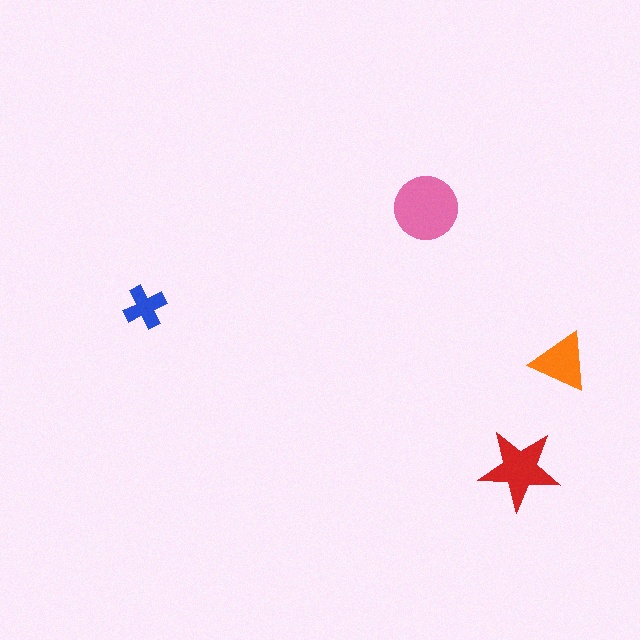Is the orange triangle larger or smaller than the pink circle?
Smaller.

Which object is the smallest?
The blue cross.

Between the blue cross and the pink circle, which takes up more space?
The pink circle.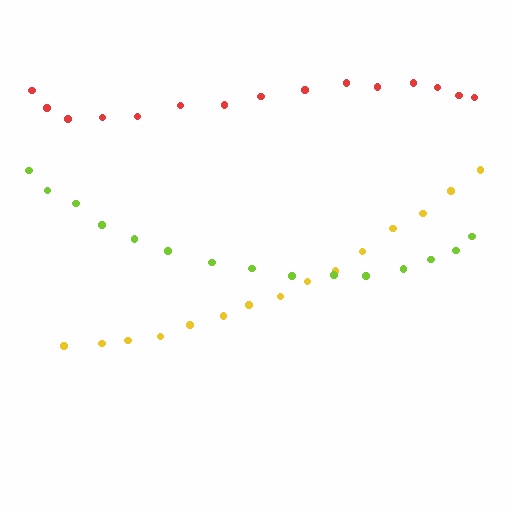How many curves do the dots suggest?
There are 3 distinct paths.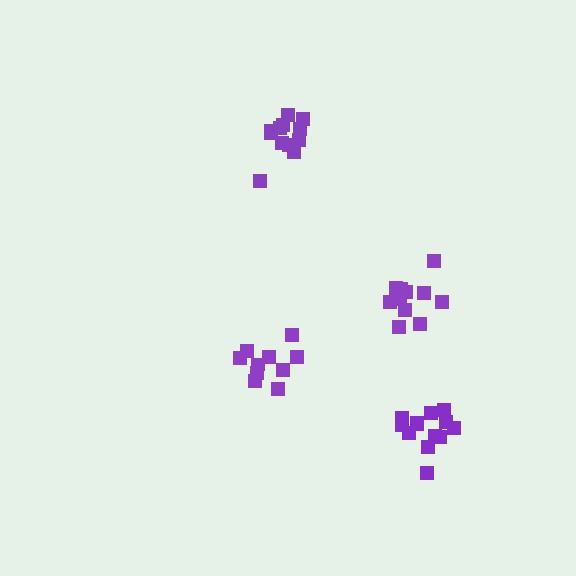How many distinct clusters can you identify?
There are 4 distinct clusters.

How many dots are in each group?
Group 1: 10 dots, Group 2: 11 dots, Group 3: 13 dots, Group 4: 13 dots (47 total).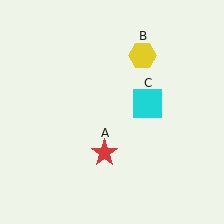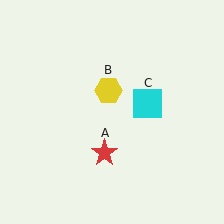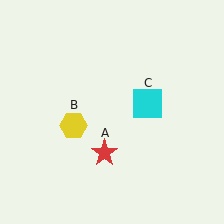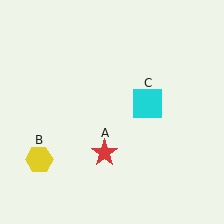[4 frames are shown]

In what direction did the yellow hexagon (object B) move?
The yellow hexagon (object B) moved down and to the left.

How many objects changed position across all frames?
1 object changed position: yellow hexagon (object B).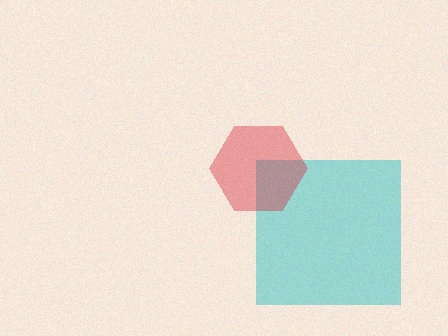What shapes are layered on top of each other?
The layered shapes are: a cyan square, a red hexagon.